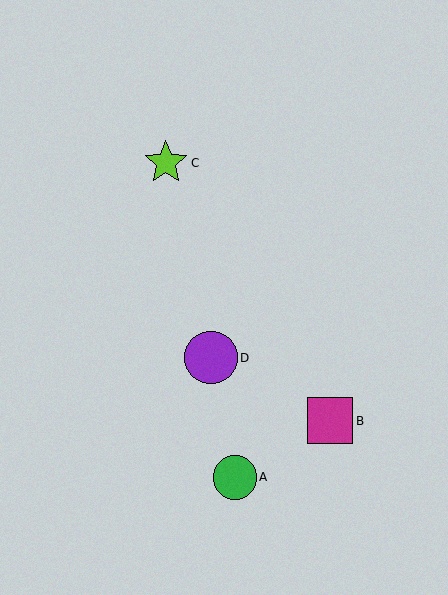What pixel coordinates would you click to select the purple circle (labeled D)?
Click at (211, 358) to select the purple circle D.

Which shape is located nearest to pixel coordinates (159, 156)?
The lime star (labeled C) at (166, 163) is nearest to that location.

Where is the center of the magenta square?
The center of the magenta square is at (330, 421).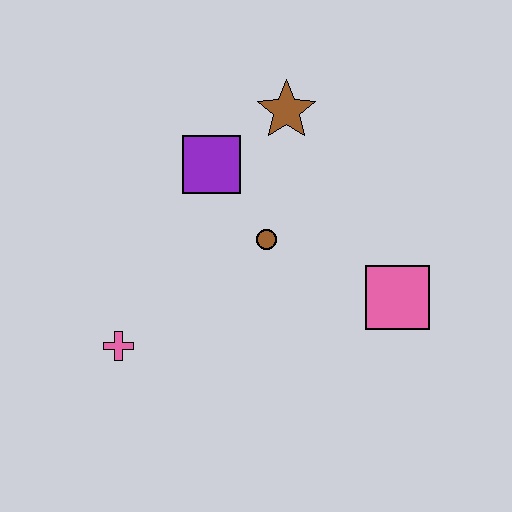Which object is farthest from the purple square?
The pink square is farthest from the purple square.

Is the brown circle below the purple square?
Yes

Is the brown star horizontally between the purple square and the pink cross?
No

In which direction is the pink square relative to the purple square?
The pink square is to the right of the purple square.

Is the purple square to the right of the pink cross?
Yes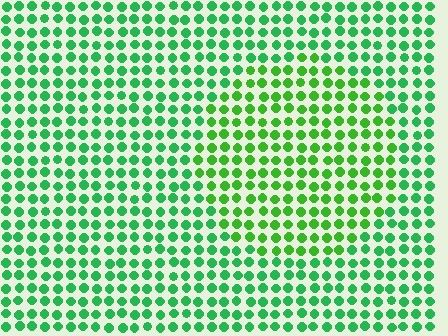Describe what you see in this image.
The image is filled with small green elements in a uniform arrangement. A circle-shaped region is visible where the elements are tinted to a slightly different hue, forming a subtle color boundary.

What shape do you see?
I see a circle.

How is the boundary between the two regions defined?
The boundary is defined purely by a slight shift in hue (about 26 degrees). Spacing, size, and orientation are identical on both sides.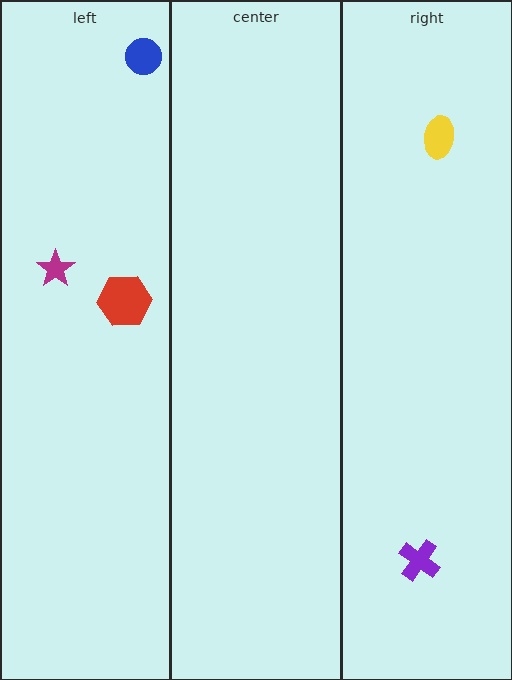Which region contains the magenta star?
The left region.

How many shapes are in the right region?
2.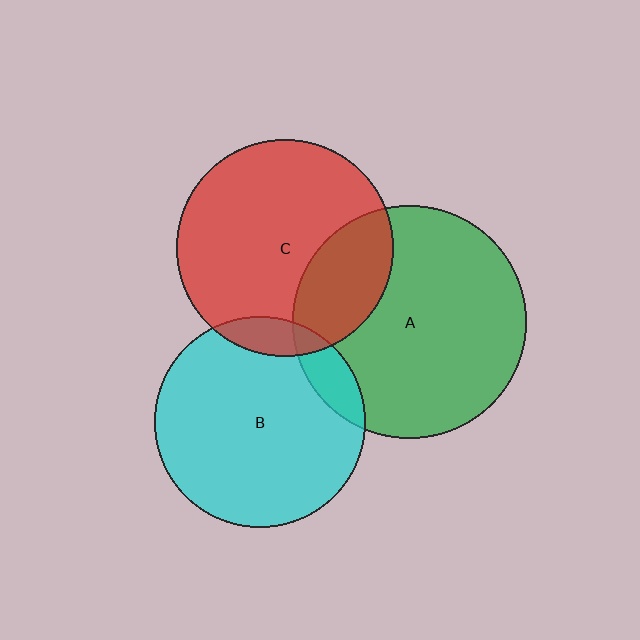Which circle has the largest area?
Circle A (green).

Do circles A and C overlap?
Yes.